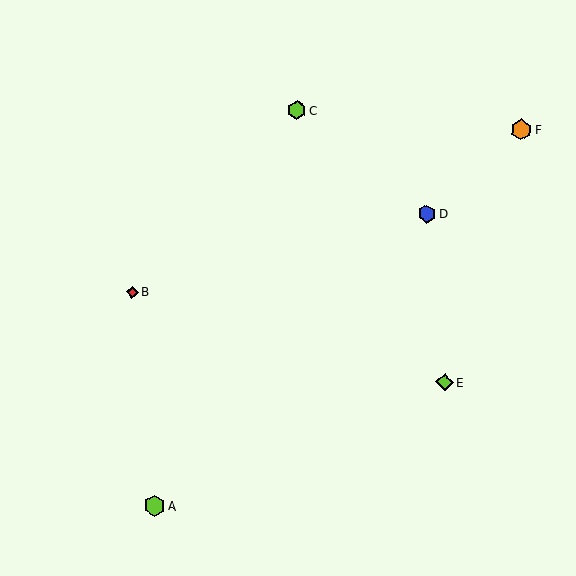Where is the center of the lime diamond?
The center of the lime diamond is at (445, 382).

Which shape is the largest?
The orange hexagon (labeled F) is the largest.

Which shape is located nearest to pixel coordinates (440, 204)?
The blue hexagon (labeled D) at (427, 214) is nearest to that location.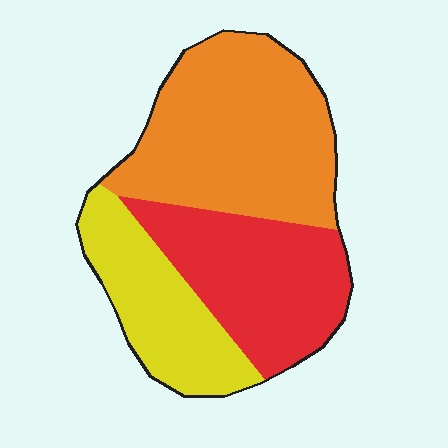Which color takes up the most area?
Orange, at roughly 45%.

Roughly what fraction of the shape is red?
Red covers about 30% of the shape.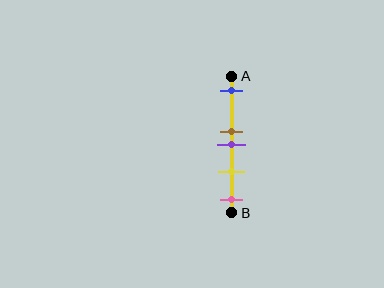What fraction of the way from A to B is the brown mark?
The brown mark is approximately 40% (0.4) of the way from A to B.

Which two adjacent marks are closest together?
The brown and purple marks are the closest adjacent pair.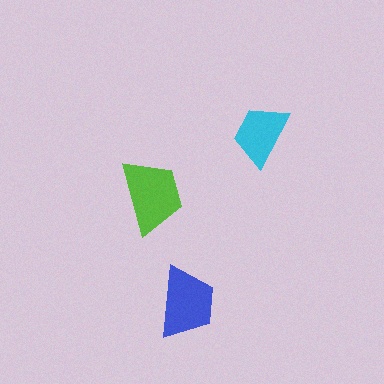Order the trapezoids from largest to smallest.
the lime one, the blue one, the cyan one.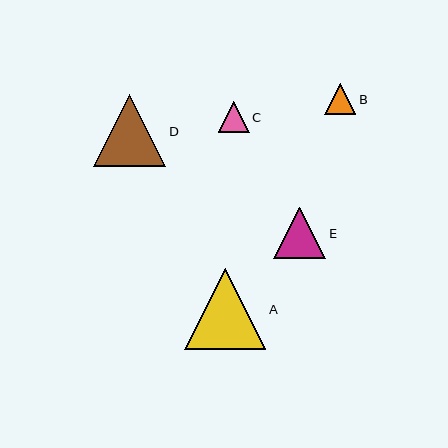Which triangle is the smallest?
Triangle C is the smallest with a size of approximately 31 pixels.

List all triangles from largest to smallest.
From largest to smallest: A, D, E, B, C.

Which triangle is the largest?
Triangle A is the largest with a size of approximately 81 pixels.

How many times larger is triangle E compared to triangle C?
Triangle E is approximately 1.7 times the size of triangle C.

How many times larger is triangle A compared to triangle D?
Triangle A is approximately 1.1 times the size of triangle D.